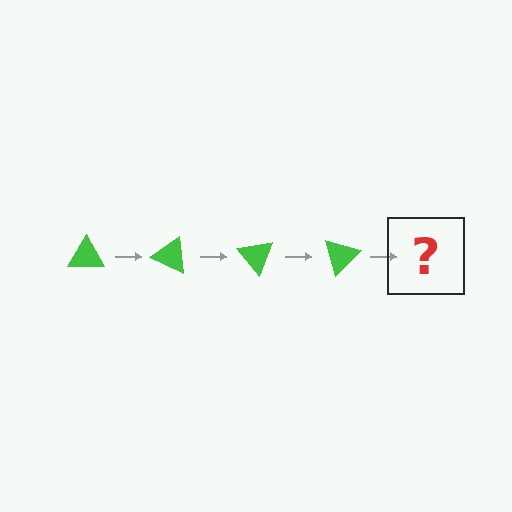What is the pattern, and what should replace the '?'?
The pattern is that the triangle rotates 25 degrees each step. The '?' should be a green triangle rotated 100 degrees.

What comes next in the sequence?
The next element should be a green triangle rotated 100 degrees.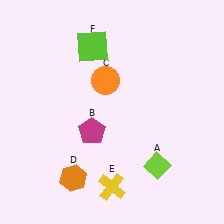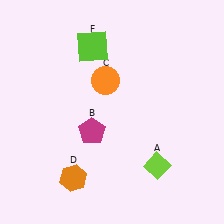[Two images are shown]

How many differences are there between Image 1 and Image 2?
There is 1 difference between the two images.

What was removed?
The yellow cross (E) was removed in Image 2.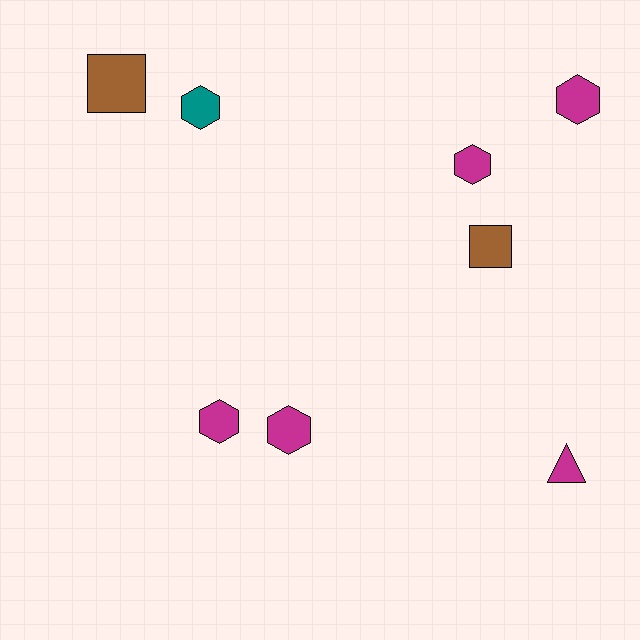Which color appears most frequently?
Magenta, with 5 objects.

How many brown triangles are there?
There are no brown triangles.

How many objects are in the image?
There are 8 objects.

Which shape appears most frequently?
Hexagon, with 5 objects.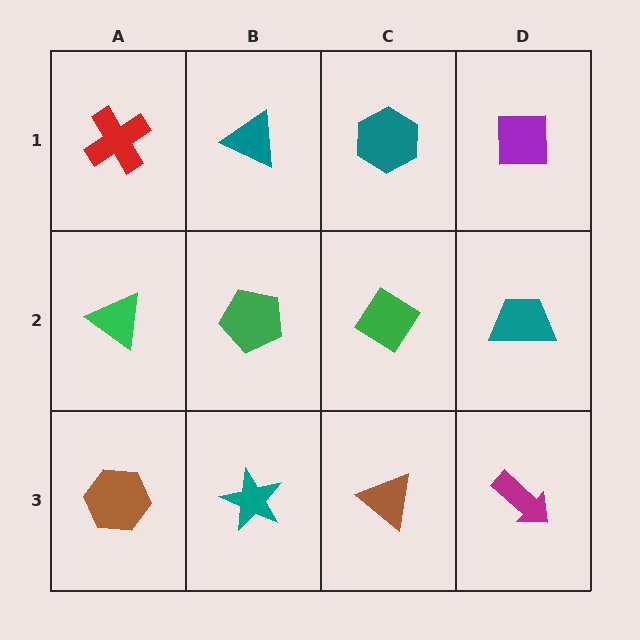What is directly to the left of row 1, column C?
A teal triangle.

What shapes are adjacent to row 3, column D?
A teal trapezoid (row 2, column D), a brown triangle (row 3, column C).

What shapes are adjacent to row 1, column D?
A teal trapezoid (row 2, column D), a teal hexagon (row 1, column C).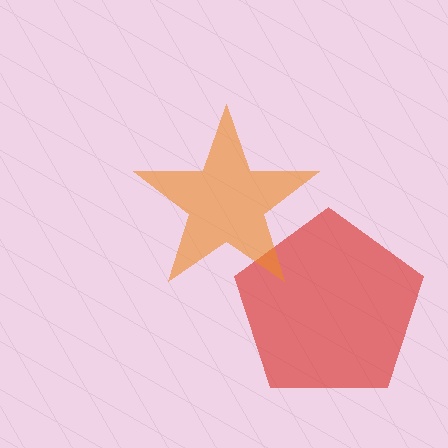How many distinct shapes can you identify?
There are 2 distinct shapes: a red pentagon, an orange star.